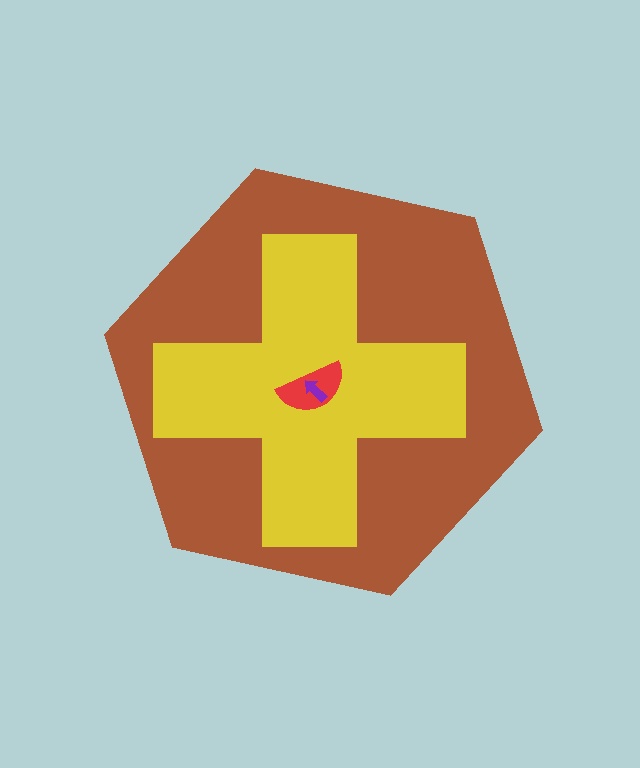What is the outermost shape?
The brown hexagon.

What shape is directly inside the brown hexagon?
The yellow cross.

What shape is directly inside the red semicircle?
The purple arrow.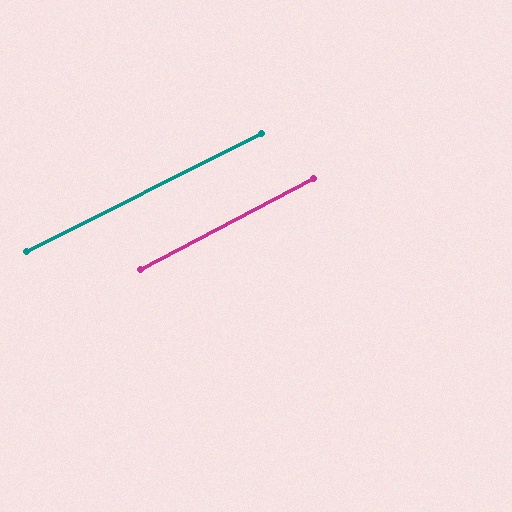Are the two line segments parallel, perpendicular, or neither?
Parallel — their directions differ by only 1.0°.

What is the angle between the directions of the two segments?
Approximately 1 degree.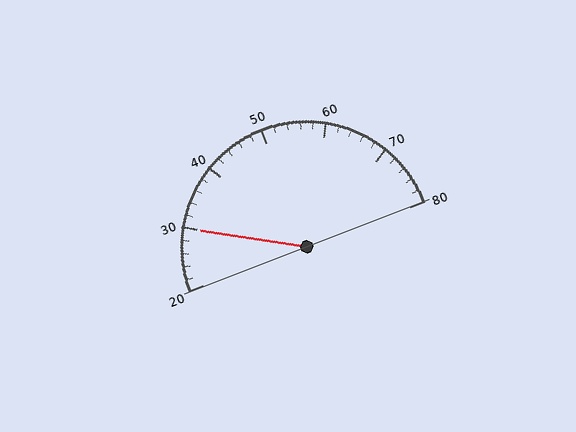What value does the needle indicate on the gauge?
The needle indicates approximately 30.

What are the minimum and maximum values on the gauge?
The gauge ranges from 20 to 80.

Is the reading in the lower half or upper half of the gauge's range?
The reading is in the lower half of the range (20 to 80).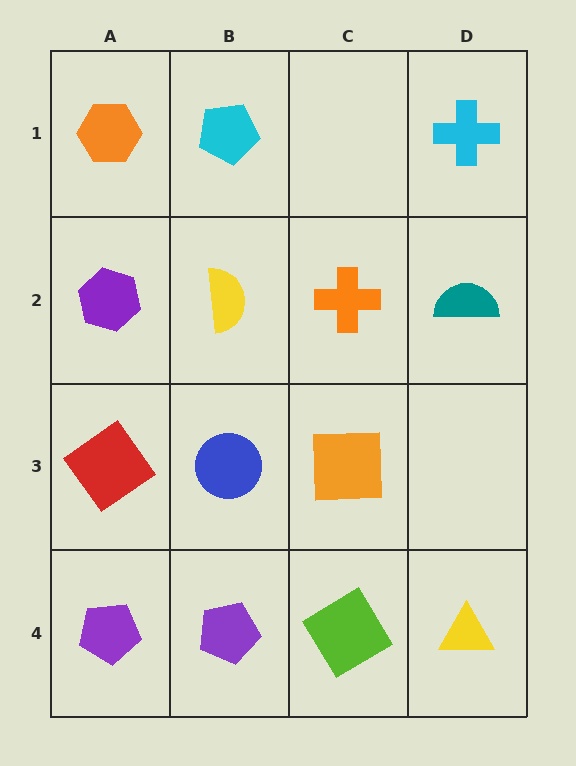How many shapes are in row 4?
4 shapes.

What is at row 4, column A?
A purple pentagon.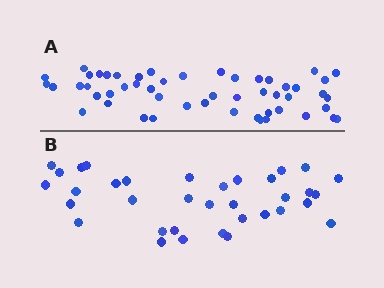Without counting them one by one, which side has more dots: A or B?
Region A (the top region) has more dots.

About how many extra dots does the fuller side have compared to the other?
Region A has approximately 15 more dots than region B.